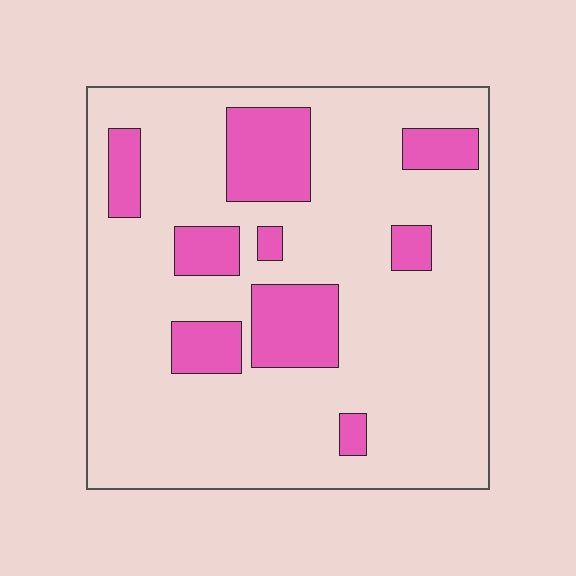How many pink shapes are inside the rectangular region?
9.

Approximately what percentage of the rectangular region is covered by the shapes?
Approximately 20%.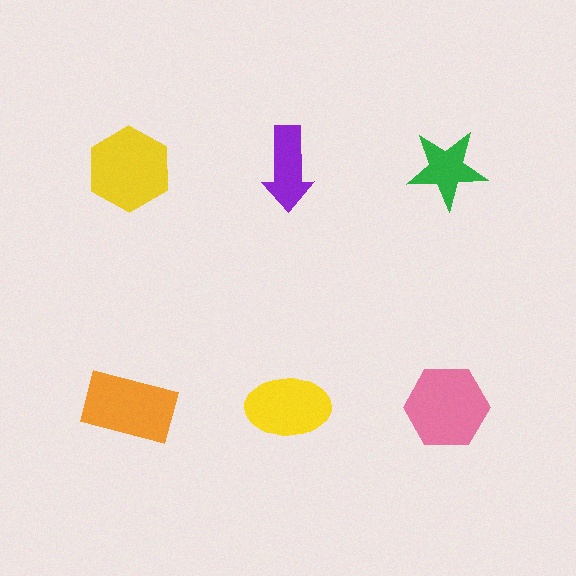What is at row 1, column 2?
A purple arrow.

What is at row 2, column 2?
A yellow ellipse.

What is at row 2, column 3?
A pink hexagon.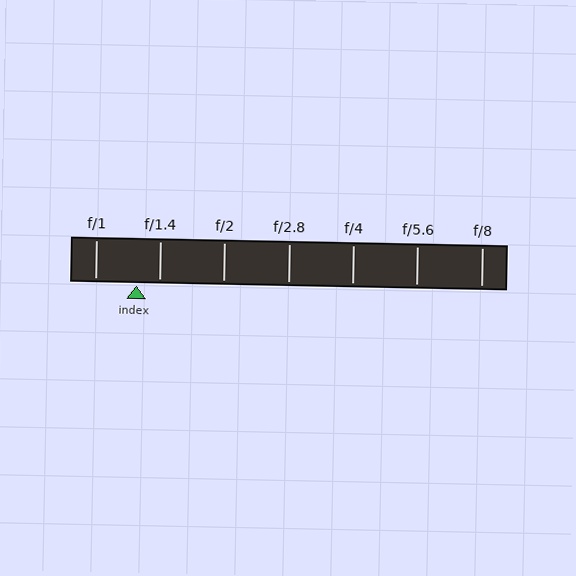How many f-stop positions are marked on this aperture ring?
There are 7 f-stop positions marked.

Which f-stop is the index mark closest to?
The index mark is closest to f/1.4.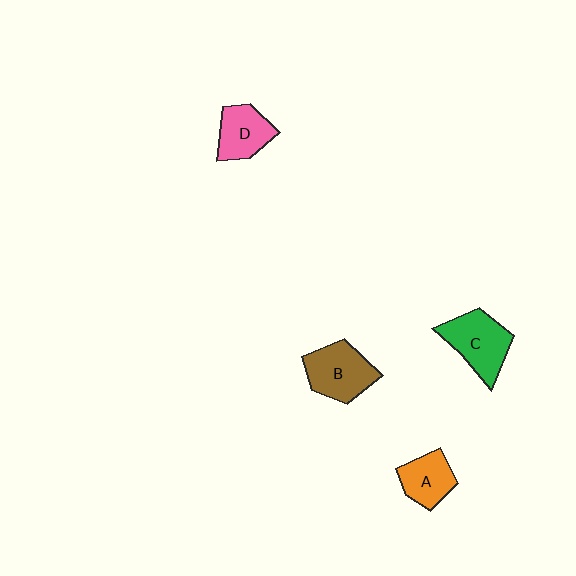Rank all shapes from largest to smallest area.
From largest to smallest: C (green), B (brown), D (pink), A (orange).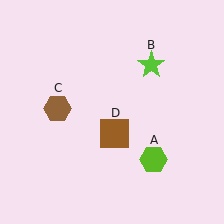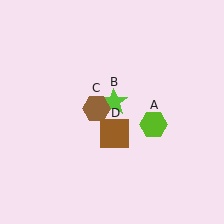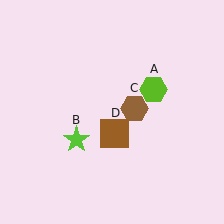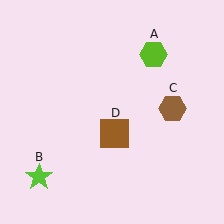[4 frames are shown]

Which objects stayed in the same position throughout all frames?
Brown square (object D) remained stationary.